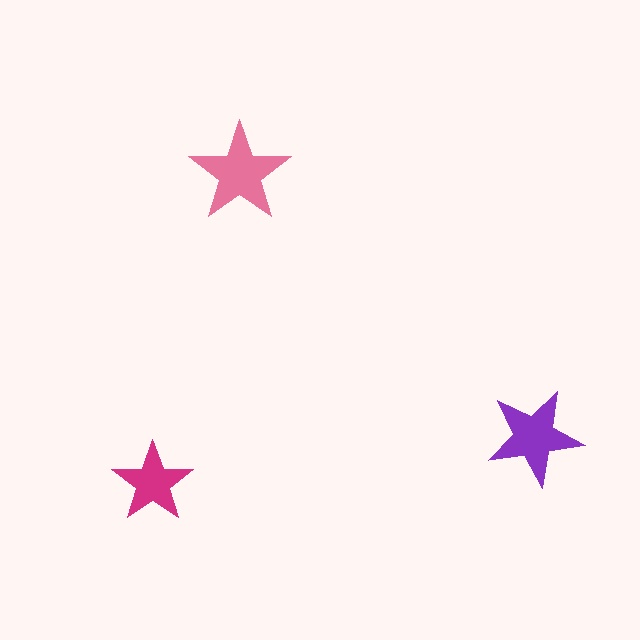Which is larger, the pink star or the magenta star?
The pink one.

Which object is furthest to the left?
The magenta star is leftmost.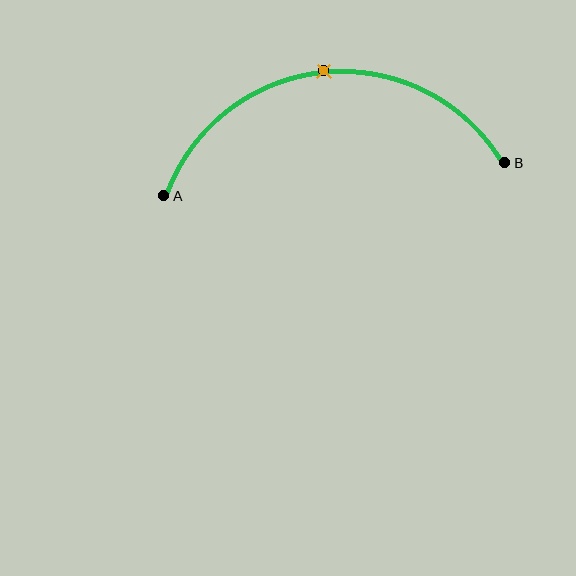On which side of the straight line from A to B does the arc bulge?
The arc bulges above the straight line connecting A and B.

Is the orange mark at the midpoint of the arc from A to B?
Yes. The orange mark lies on the arc at equal arc-length from both A and B — it is the arc midpoint.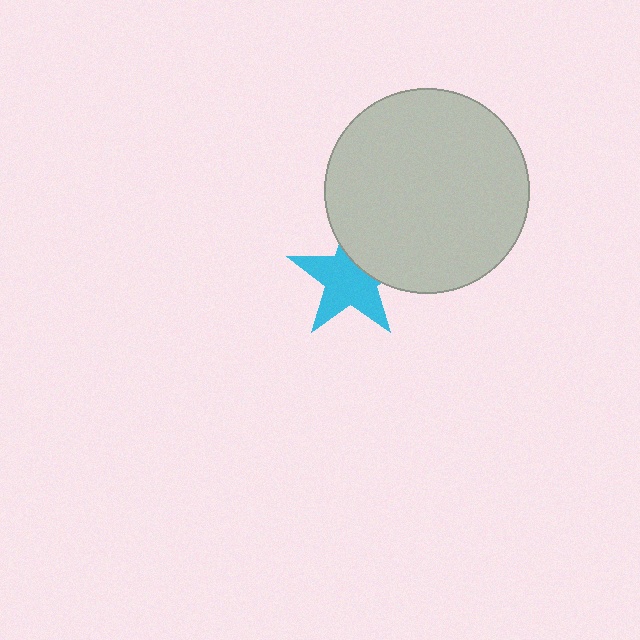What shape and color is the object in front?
The object in front is a light gray circle.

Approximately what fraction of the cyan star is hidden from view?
Roughly 31% of the cyan star is hidden behind the light gray circle.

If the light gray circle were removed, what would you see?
You would see the complete cyan star.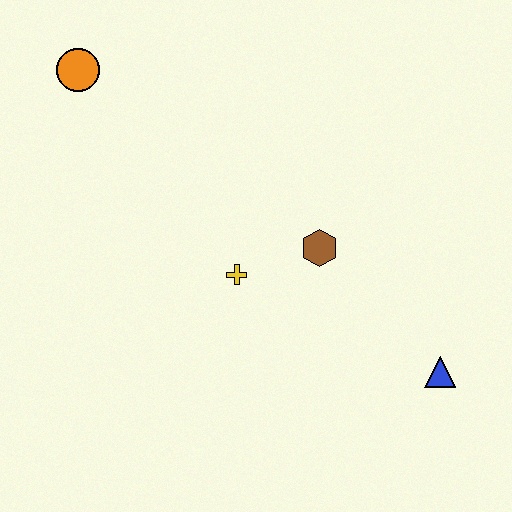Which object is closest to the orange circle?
The yellow cross is closest to the orange circle.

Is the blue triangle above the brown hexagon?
No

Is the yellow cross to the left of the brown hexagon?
Yes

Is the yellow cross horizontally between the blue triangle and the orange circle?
Yes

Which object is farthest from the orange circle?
The blue triangle is farthest from the orange circle.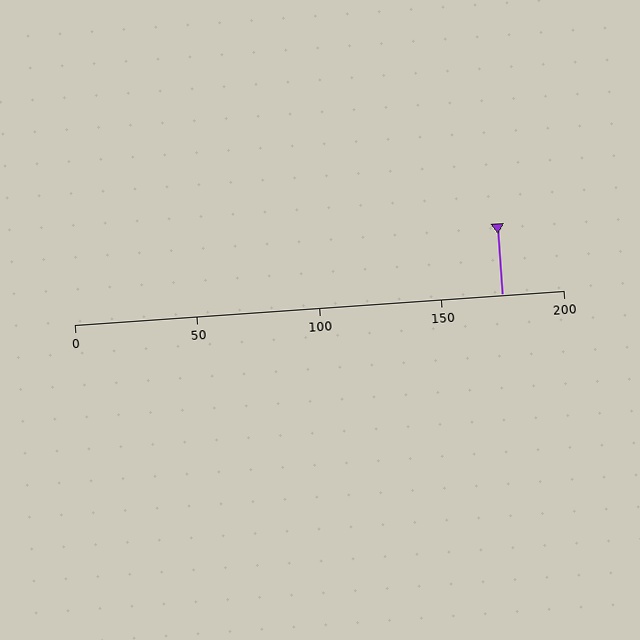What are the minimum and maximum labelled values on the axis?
The axis runs from 0 to 200.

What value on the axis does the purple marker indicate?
The marker indicates approximately 175.